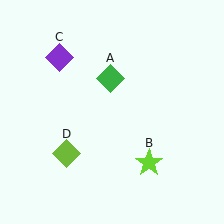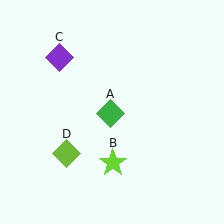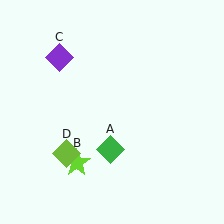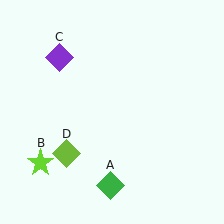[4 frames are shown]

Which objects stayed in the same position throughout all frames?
Purple diamond (object C) and lime diamond (object D) remained stationary.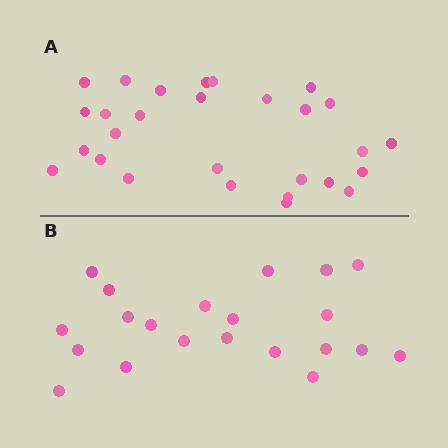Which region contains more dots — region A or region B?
Region A (the top region) has more dots.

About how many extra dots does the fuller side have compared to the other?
Region A has roughly 8 or so more dots than region B.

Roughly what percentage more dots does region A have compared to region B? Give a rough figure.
About 35% more.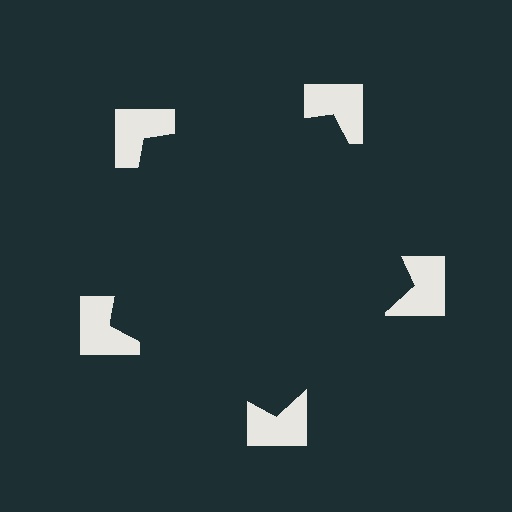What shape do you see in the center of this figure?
An illusory pentagon — its edges are inferred from the aligned wedge cuts in the notched squares, not physically drawn.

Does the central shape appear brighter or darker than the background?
It typically appears slightly darker than the background, even though no actual brightness change is drawn.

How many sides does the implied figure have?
5 sides.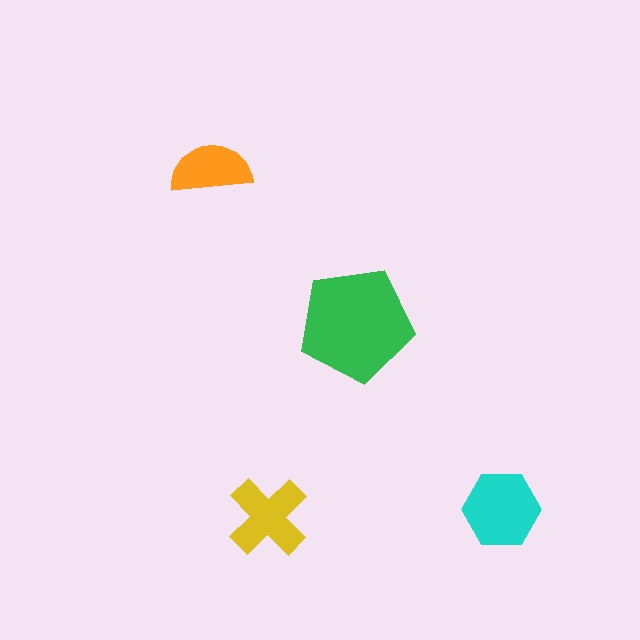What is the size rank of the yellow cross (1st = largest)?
3rd.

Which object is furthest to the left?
The orange semicircle is leftmost.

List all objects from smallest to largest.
The orange semicircle, the yellow cross, the cyan hexagon, the green pentagon.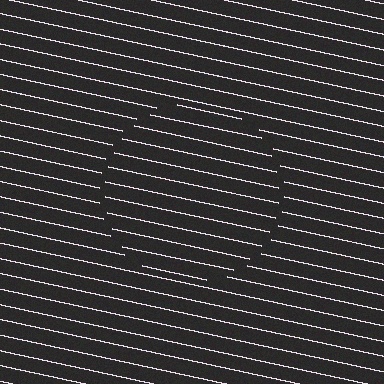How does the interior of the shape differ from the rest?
The interior of the shape contains the same grating, shifted by half a period — the contour is defined by the phase discontinuity where line-ends from the inner and outer gratings abut.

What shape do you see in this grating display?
An illusory circle. The interior of the shape contains the same grating, shifted by half a period — the contour is defined by the phase discontinuity where line-ends from the inner and outer gratings abut.